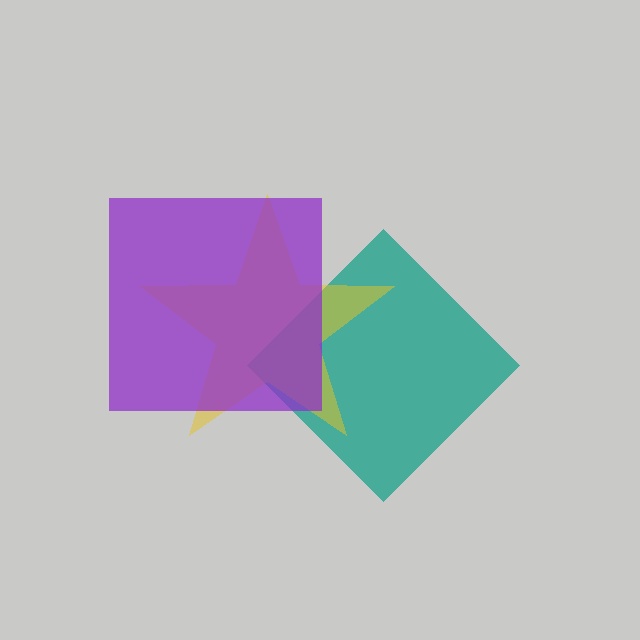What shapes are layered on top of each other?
The layered shapes are: a teal diamond, a yellow star, a purple square.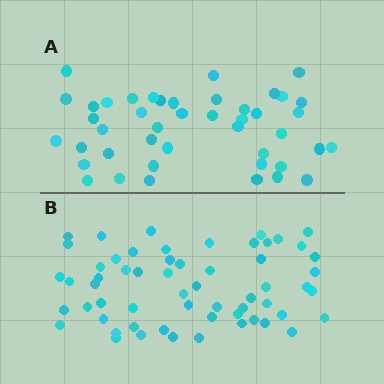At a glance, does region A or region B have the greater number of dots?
Region B (the bottom region) has more dots.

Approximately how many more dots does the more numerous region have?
Region B has approximately 15 more dots than region A.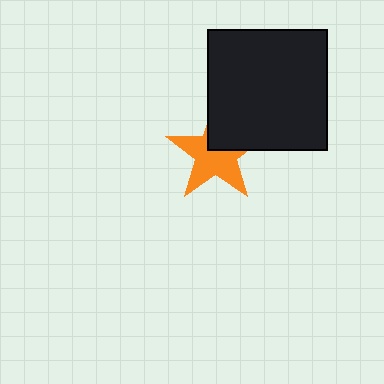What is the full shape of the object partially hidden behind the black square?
The partially hidden object is an orange star.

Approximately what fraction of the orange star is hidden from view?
Roughly 36% of the orange star is hidden behind the black square.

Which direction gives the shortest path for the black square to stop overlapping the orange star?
Moving toward the upper-right gives the shortest separation.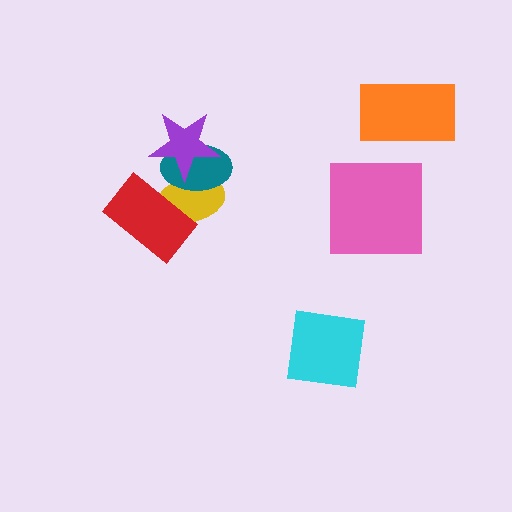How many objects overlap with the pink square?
0 objects overlap with the pink square.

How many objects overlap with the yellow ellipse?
3 objects overlap with the yellow ellipse.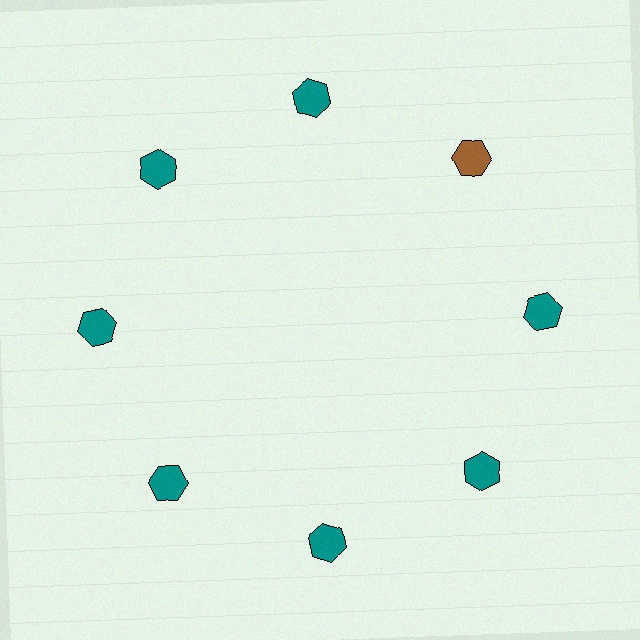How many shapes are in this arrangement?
There are 8 shapes arranged in a ring pattern.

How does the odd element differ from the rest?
It has a different color: brown instead of teal.